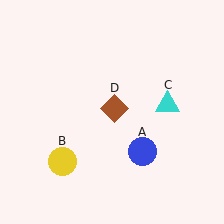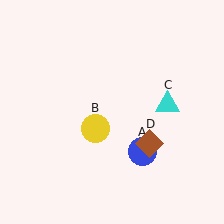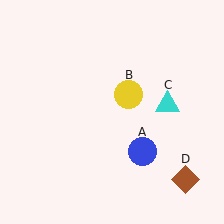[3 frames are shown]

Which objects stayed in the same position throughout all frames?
Blue circle (object A) and cyan triangle (object C) remained stationary.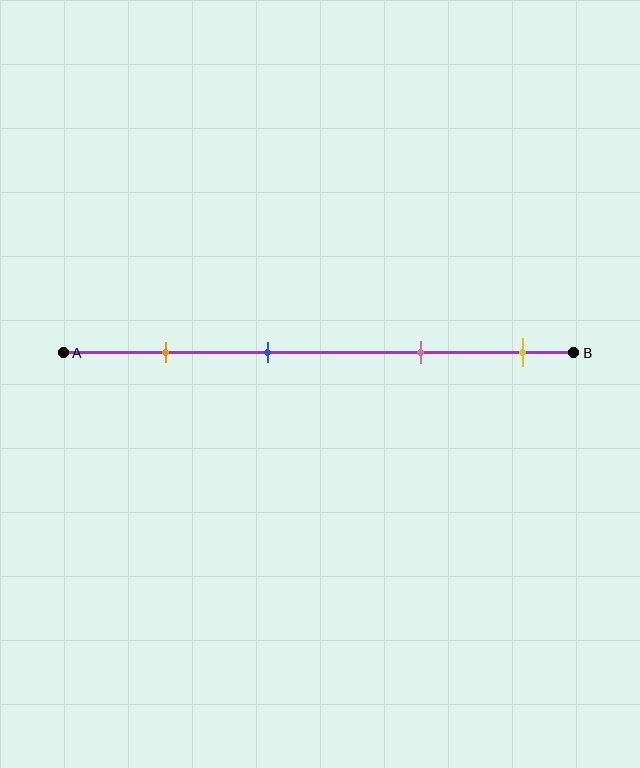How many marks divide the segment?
There are 4 marks dividing the segment.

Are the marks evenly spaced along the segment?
No, the marks are not evenly spaced.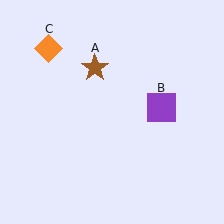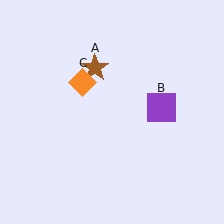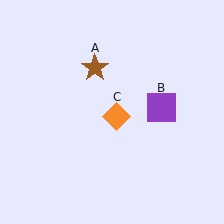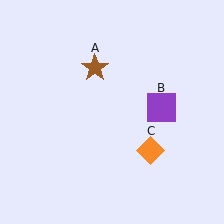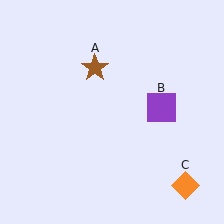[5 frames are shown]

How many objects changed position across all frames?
1 object changed position: orange diamond (object C).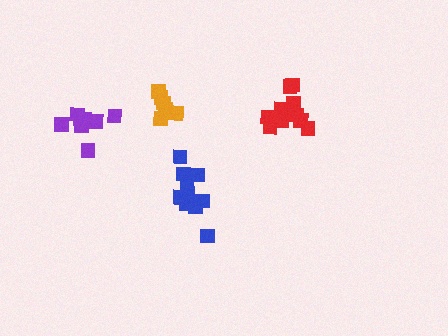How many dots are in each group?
Group 1: 11 dots, Group 2: 6 dots, Group 3: 12 dots, Group 4: 9 dots (38 total).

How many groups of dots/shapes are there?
There are 4 groups.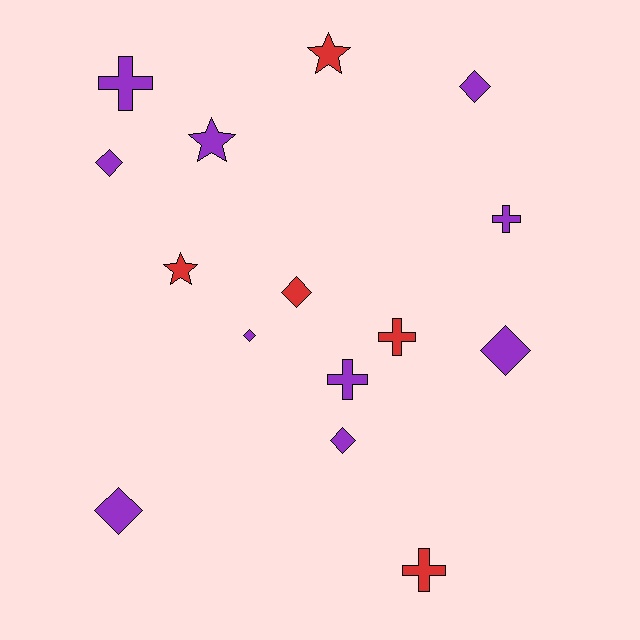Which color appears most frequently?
Purple, with 10 objects.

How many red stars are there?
There are 2 red stars.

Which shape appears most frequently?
Diamond, with 7 objects.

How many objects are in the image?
There are 15 objects.